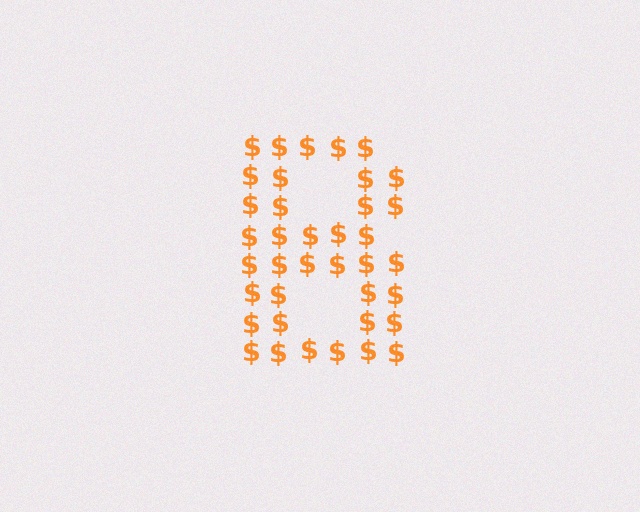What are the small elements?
The small elements are dollar signs.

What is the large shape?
The large shape is the digit 8.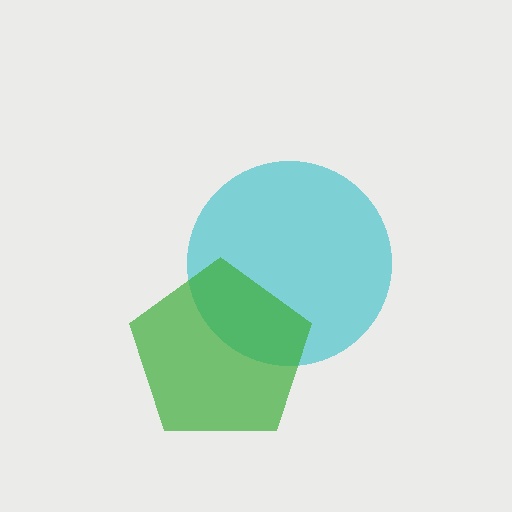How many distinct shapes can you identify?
There are 2 distinct shapes: a cyan circle, a green pentagon.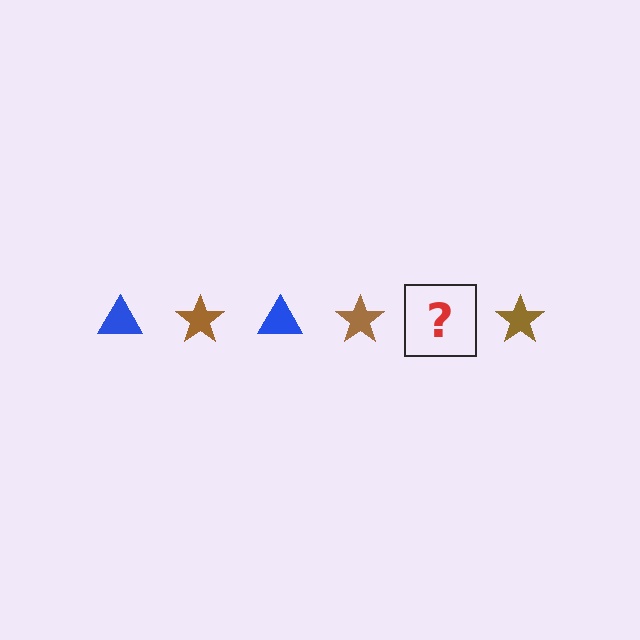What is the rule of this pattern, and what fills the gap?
The rule is that the pattern alternates between blue triangle and brown star. The gap should be filled with a blue triangle.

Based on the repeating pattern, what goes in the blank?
The blank should be a blue triangle.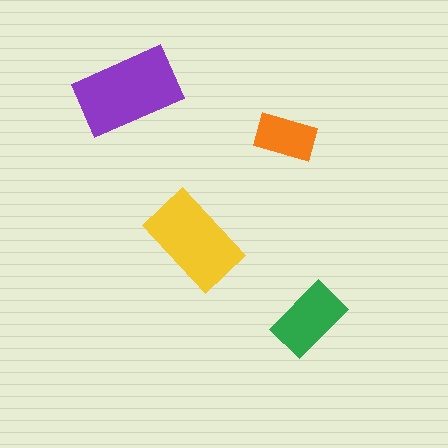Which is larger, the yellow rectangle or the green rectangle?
The yellow one.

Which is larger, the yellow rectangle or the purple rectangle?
The purple one.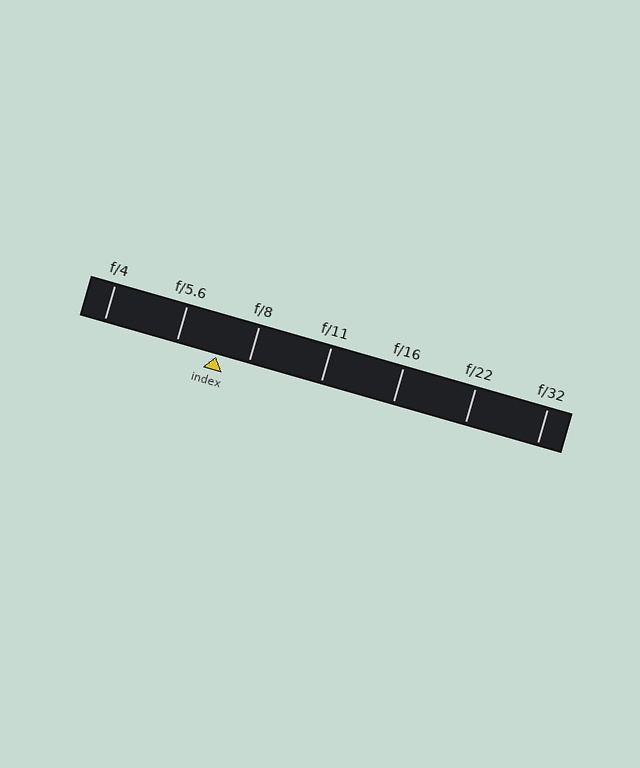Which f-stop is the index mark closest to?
The index mark is closest to f/8.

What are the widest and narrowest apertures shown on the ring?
The widest aperture shown is f/4 and the narrowest is f/32.